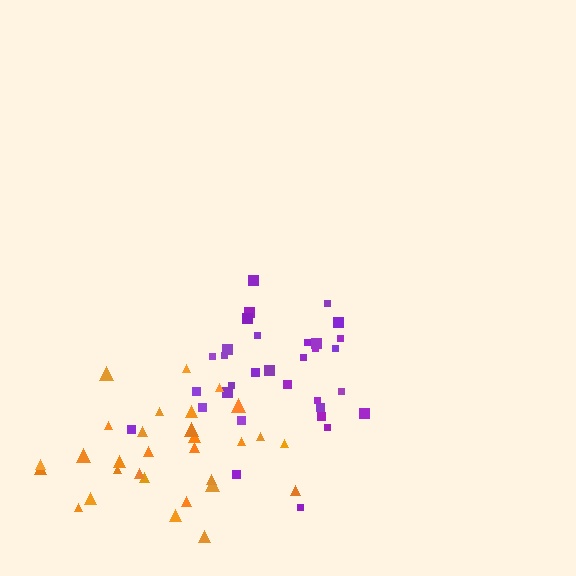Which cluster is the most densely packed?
Purple.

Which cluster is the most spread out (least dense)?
Orange.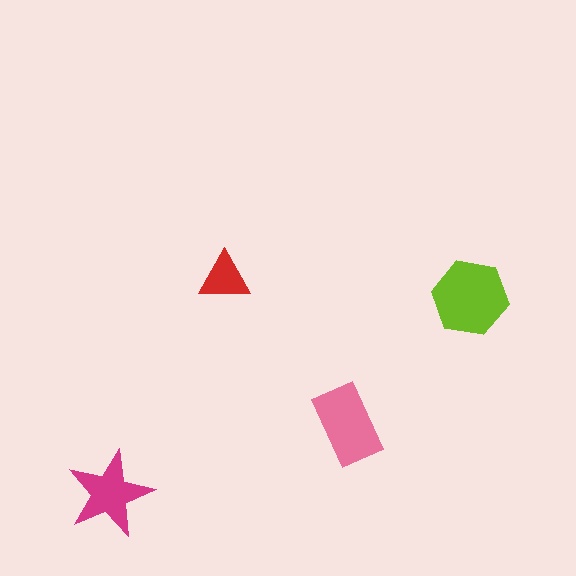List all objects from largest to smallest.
The lime hexagon, the pink rectangle, the magenta star, the red triangle.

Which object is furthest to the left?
The magenta star is leftmost.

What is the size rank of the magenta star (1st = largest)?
3rd.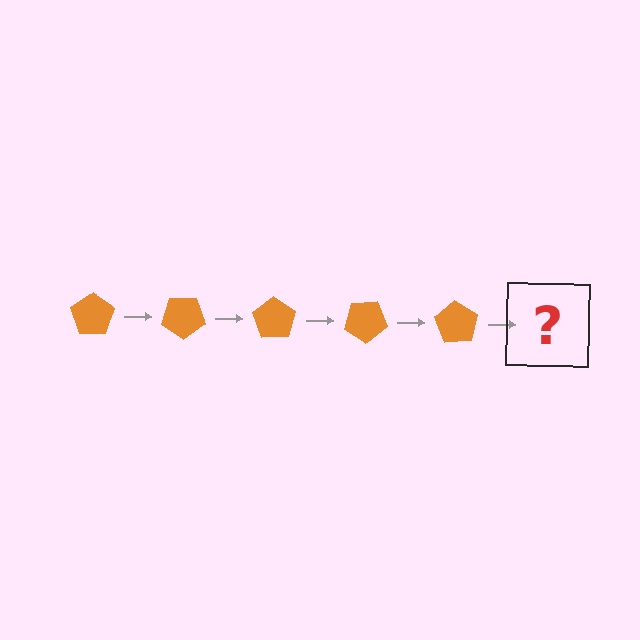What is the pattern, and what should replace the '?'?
The pattern is that the pentagon rotates 35 degrees each step. The '?' should be an orange pentagon rotated 175 degrees.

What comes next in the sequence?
The next element should be an orange pentagon rotated 175 degrees.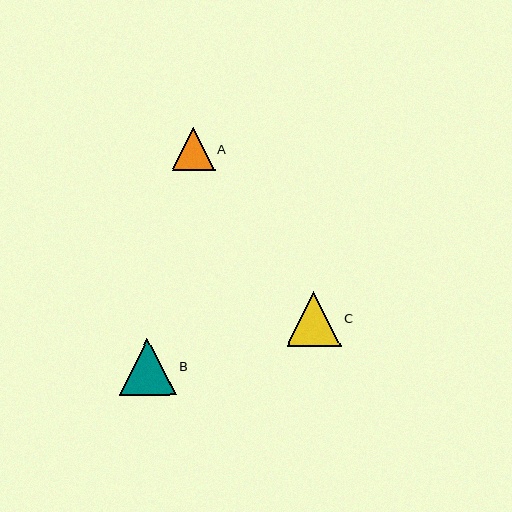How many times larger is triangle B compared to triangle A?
Triangle B is approximately 1.3 times the size of triangle A.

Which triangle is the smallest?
Triangle A is the smallest with a size of approximately 42 pixels.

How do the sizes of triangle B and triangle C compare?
Triangle B and triangle C are approximately the same size.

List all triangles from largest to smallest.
From largest to smallest: B, C, A.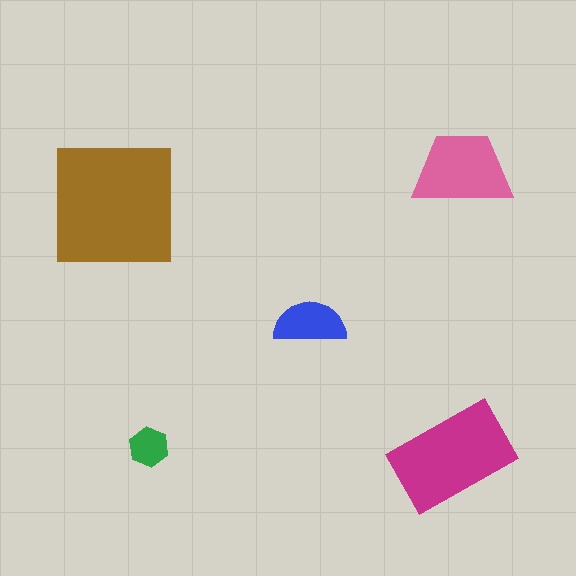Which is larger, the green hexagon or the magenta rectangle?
The magenta rectangle.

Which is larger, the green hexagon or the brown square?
The brown square.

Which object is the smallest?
The green hexagon.